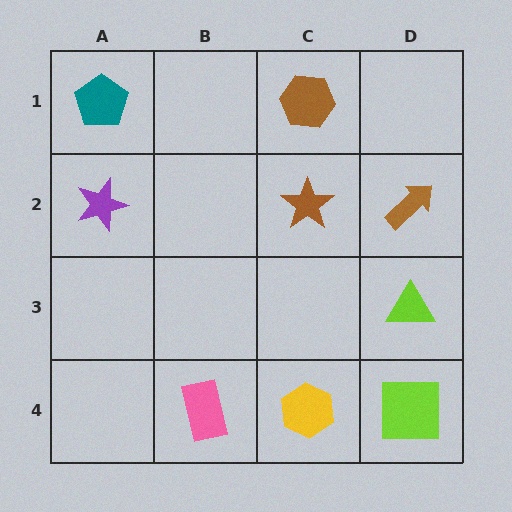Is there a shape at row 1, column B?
No, that cell is empty.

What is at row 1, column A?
A teal pentagon.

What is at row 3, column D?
A lime triangle.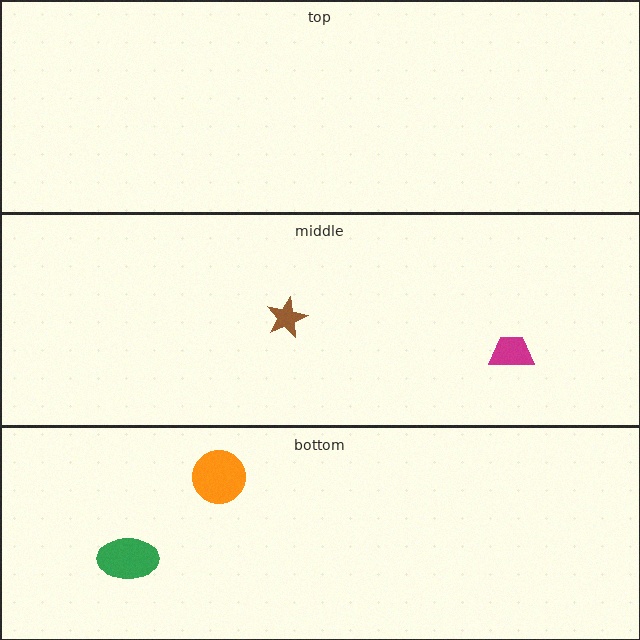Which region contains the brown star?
The middle region.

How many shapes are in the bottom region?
2.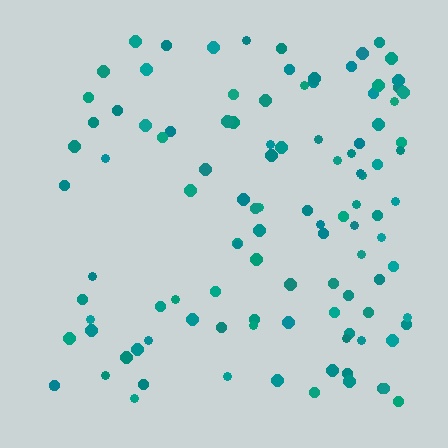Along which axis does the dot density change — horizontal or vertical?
Horizontal.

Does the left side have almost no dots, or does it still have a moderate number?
Still a moderate number, just noticeably fewer than the right.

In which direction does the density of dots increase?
From left to right, with the right side densest.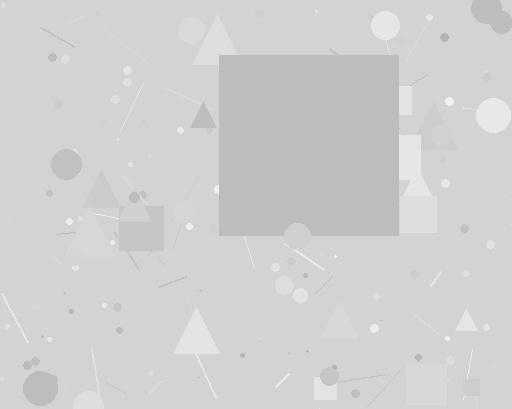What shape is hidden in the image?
A square is hidden in the image.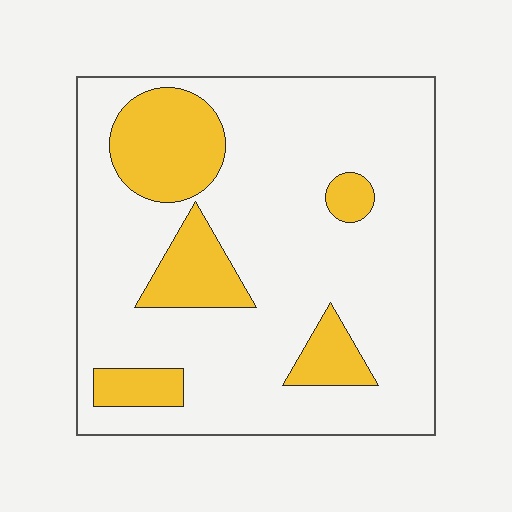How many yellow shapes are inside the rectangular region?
5.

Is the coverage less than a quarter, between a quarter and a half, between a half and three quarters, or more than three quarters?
Less than a quarter.